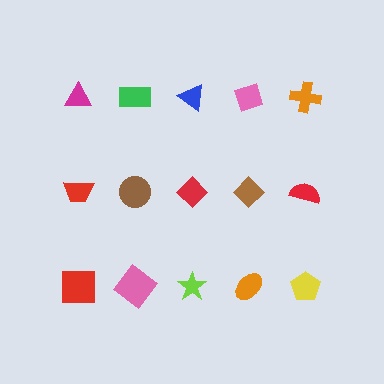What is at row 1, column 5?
An orange cross.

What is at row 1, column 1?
A magenta triangle.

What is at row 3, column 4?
An orange ellipse.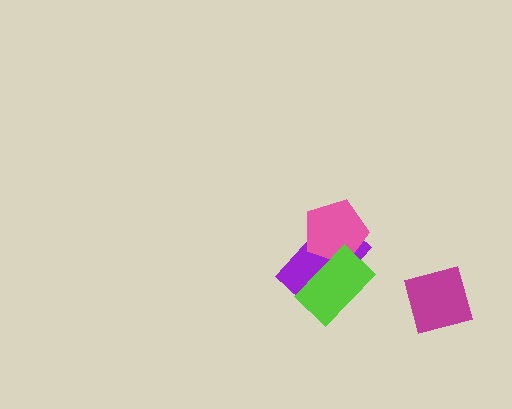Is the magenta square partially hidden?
No, no other shape covers it.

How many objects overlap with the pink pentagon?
2 objects overlap with the pink pentagon.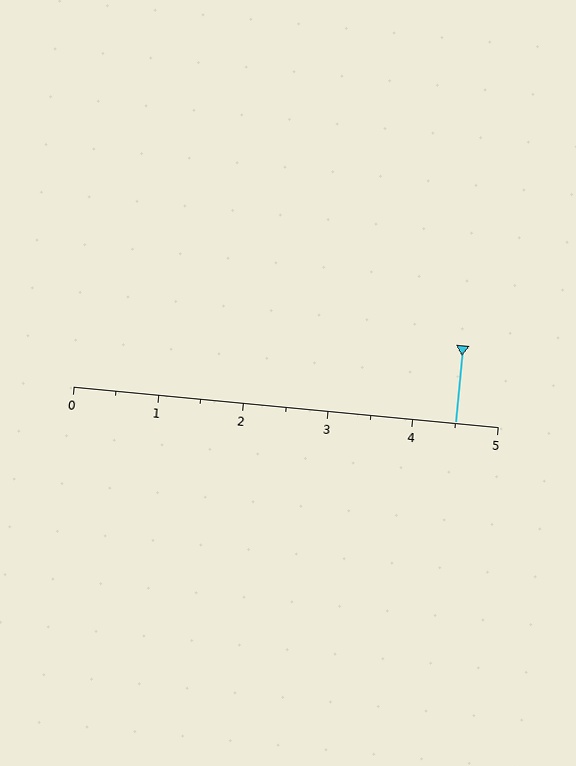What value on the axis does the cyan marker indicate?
The marker indicates approximately 4.5.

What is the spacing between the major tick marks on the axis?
The major ticks are spaced 1 apart.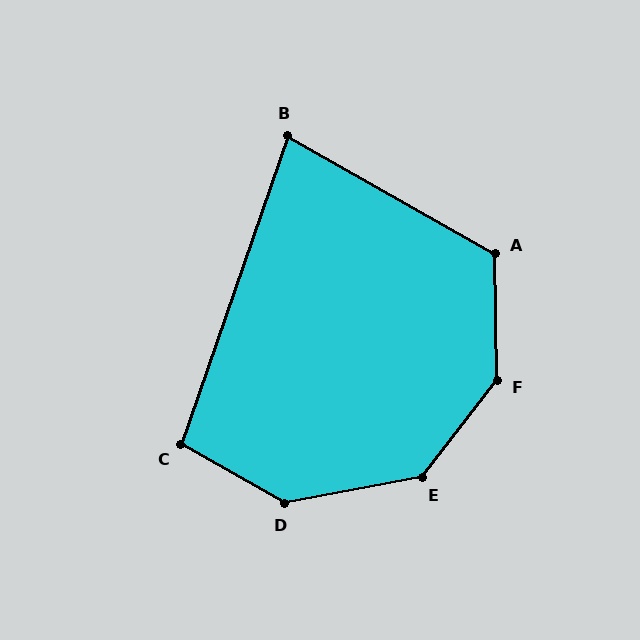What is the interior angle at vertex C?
Approximately 100 degrees (obtuse).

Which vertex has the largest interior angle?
F, at approximately 141 degrees.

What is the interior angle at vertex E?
Approximately 139 degrees (obtuse).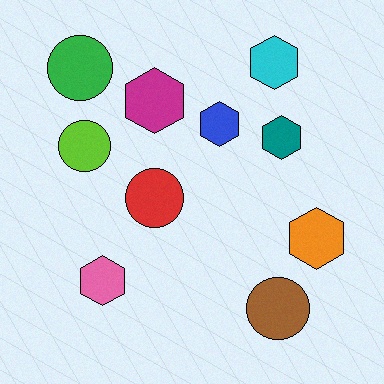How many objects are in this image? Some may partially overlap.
There are 10 objects.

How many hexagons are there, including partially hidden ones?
There are 6 hexagons.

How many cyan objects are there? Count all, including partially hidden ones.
There is 1 cyan object.